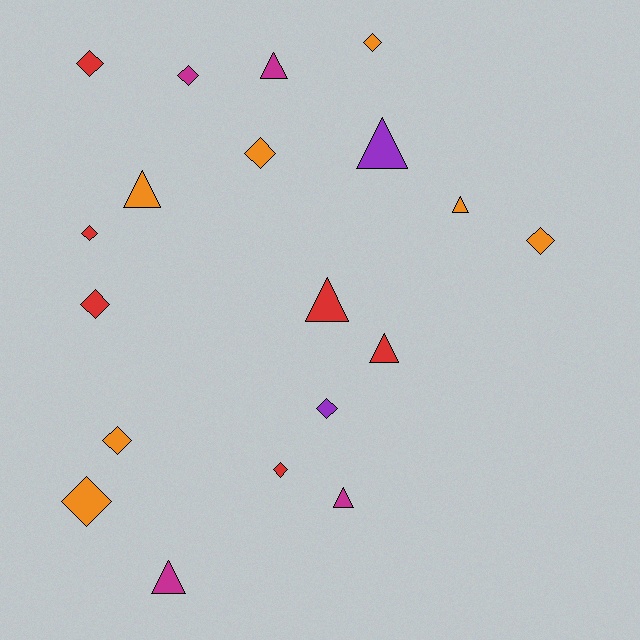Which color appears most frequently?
Orange, with 7 objects.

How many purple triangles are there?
There is 1 purple triangle.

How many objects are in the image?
There are 19 objects.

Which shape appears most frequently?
Diamond, with 11 objects.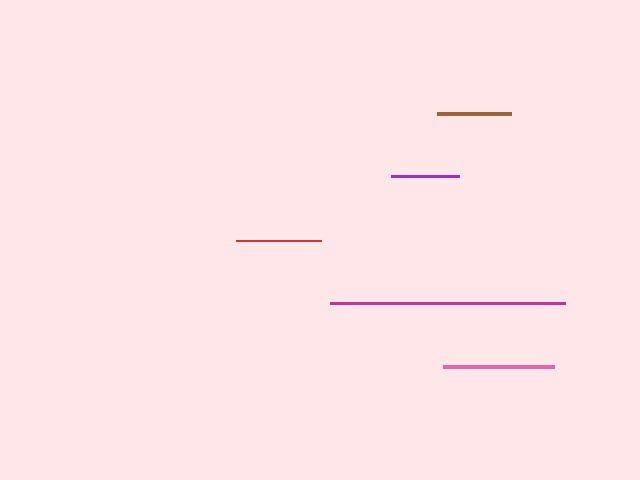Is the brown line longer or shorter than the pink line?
The pink line is longer than the brown line.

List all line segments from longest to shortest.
From longest to shortest: magenta, pink, red, brown, purple.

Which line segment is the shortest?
The purple line is the shortest at approximately 68 pixels.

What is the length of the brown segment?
The brown segment is approximately 74 pixels long.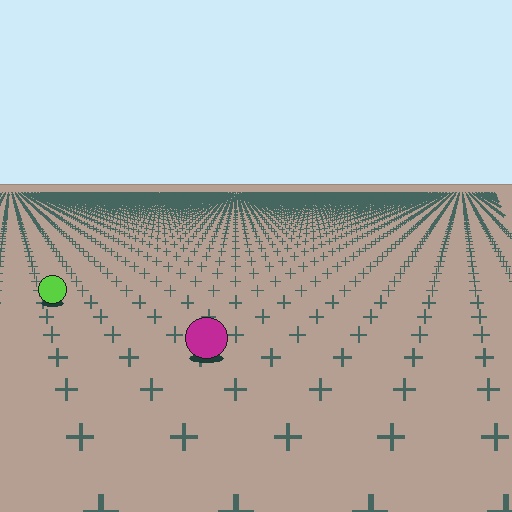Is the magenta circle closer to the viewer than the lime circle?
Yes. The magenta circle is closer — you can tell from the texture gradient: the ground texture is coarser near it.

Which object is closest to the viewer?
The magenta circle is closest. The texture marks near it are larger and more spread out.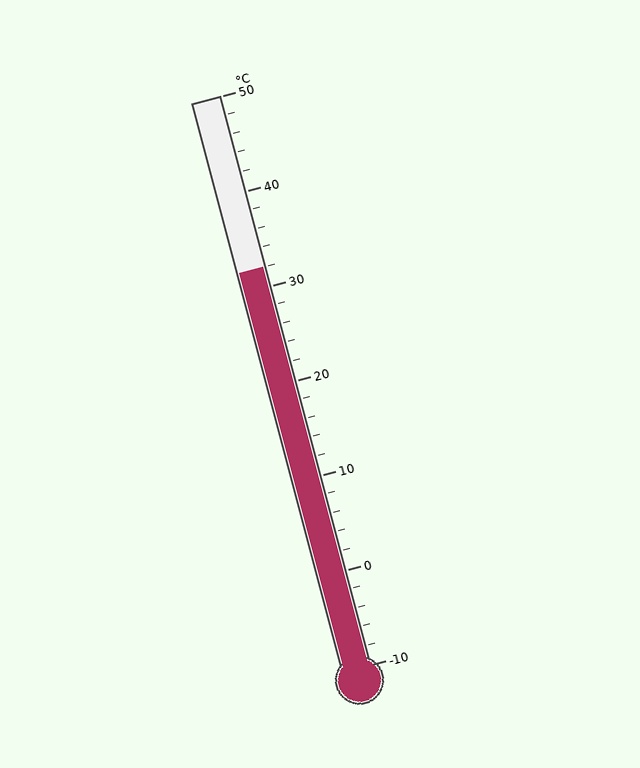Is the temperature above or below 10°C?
The temperature is above 10°C.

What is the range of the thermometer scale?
The thermometer scale ranges from -10°C to 50°C.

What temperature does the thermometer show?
The thermometer shows approximately 32°C.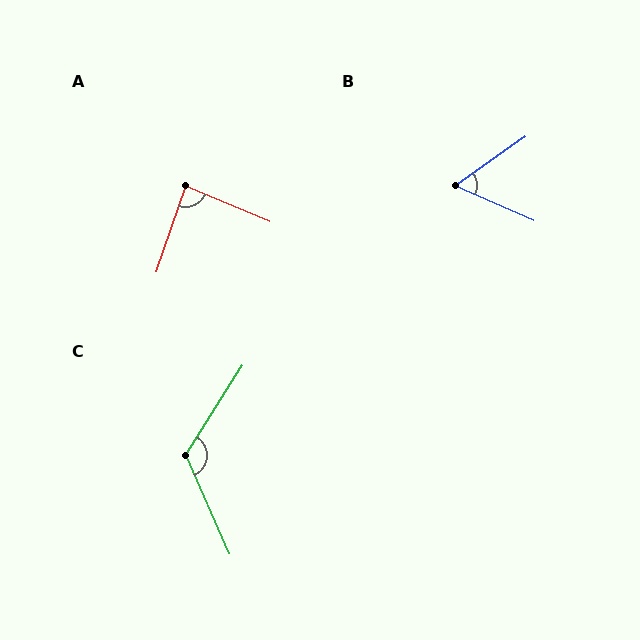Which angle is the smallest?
B, at approximately 59 degrees.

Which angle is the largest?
C, at approximately 124 degrees.